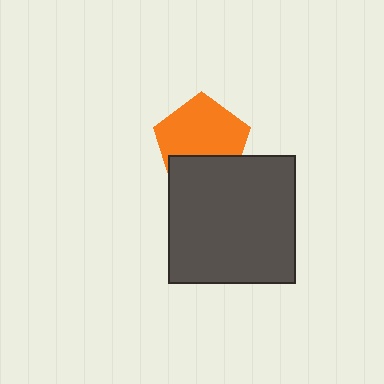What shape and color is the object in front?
The object in front is a dark gray square.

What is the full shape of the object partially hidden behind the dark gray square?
The partially hidden object is an orange pentagon.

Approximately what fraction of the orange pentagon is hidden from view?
Roughly 32% of the orange pentagon is hidden behind the dark gray square.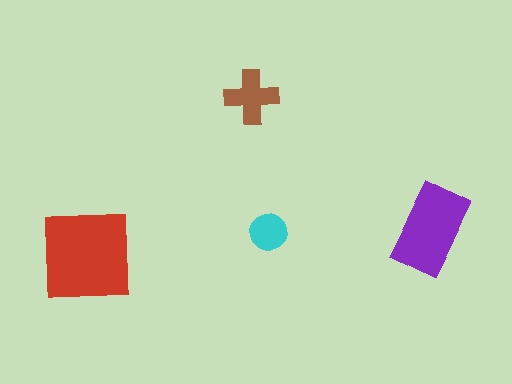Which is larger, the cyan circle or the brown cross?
The brown cross.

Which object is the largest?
The red square.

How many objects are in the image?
There are 4 objects in the image.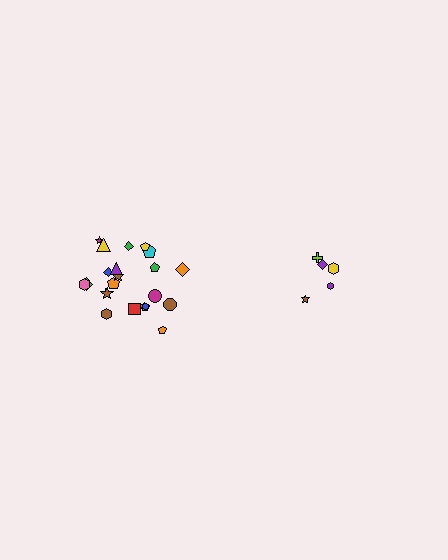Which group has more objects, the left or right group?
The left group.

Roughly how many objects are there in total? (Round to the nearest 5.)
Roughly 25 objects in total.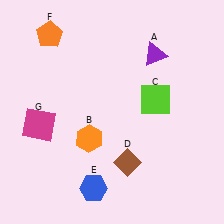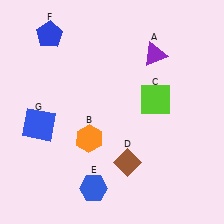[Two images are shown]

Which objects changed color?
F changed from orange to blue. G changed from magenta to blue.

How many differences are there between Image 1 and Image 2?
There are 2 differences between the two images.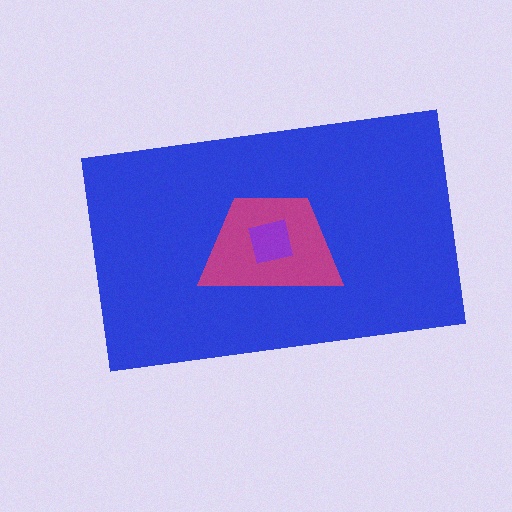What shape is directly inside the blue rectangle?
The magenta trapezoid.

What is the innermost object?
The purple square.